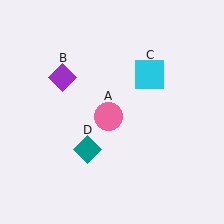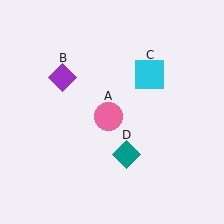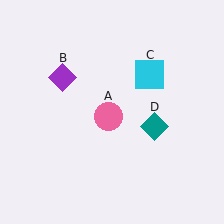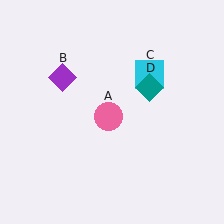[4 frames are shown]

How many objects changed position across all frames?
1 object changed position: teal diamond (object D).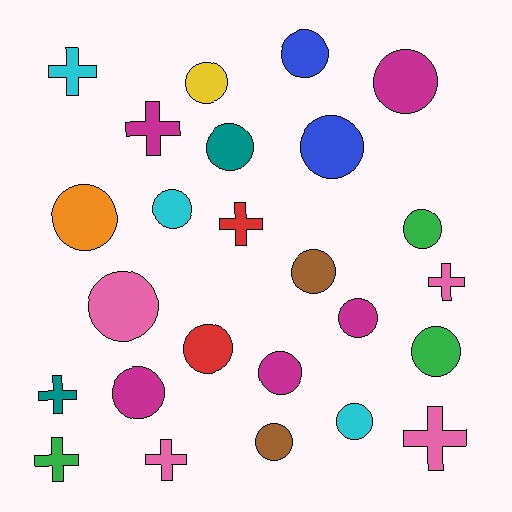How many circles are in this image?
There are 17 circles.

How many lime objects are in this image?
There are no lime objects.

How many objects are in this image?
There are 25 objects.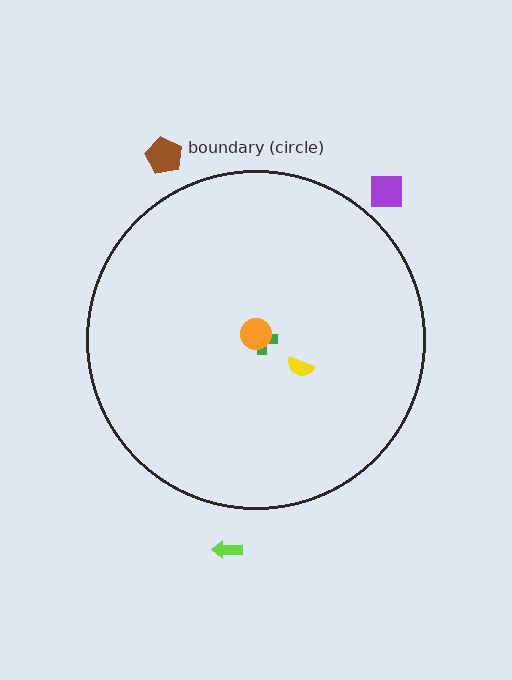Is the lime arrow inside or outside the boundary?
Outside.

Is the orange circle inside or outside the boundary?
Inside.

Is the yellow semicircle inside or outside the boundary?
Inside.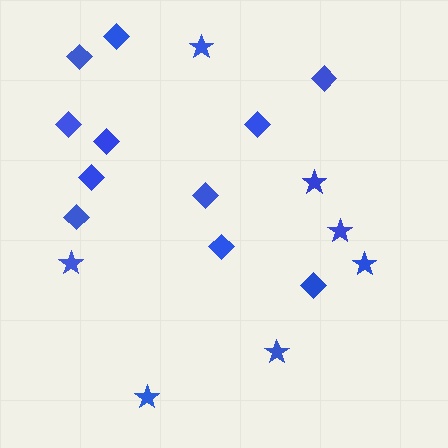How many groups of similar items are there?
There are 2 groups: one group of stars (7) and one group of diamonds (11).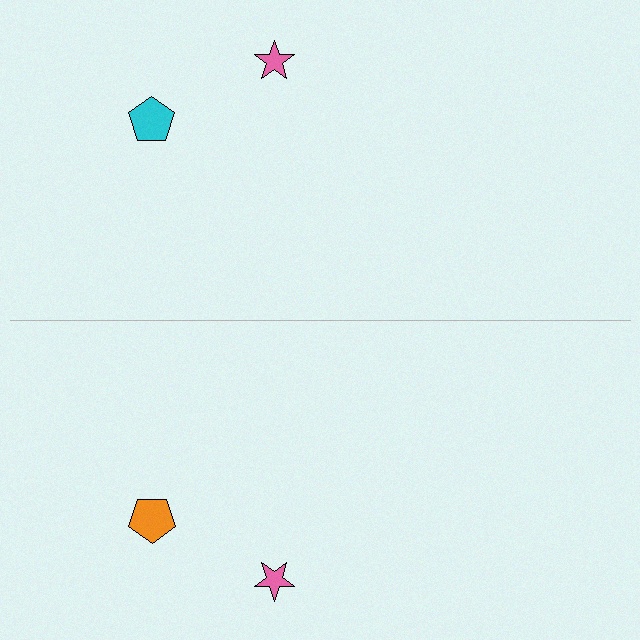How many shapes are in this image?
There are 4 shapes in this image.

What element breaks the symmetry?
The orange pentagon on the bottom side breaks the symmetry — its mirror counterpart is cyan.